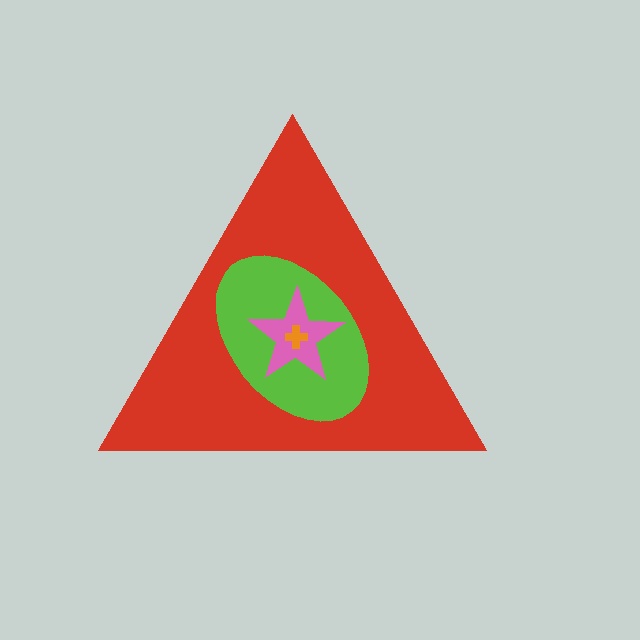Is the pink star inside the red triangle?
Yes.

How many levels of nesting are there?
4.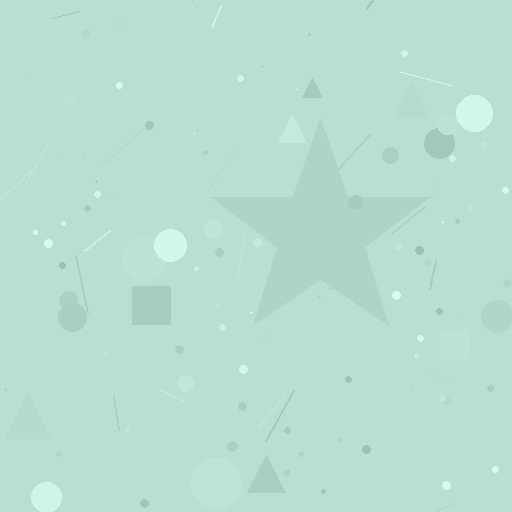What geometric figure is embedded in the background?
A star is embedded in the background.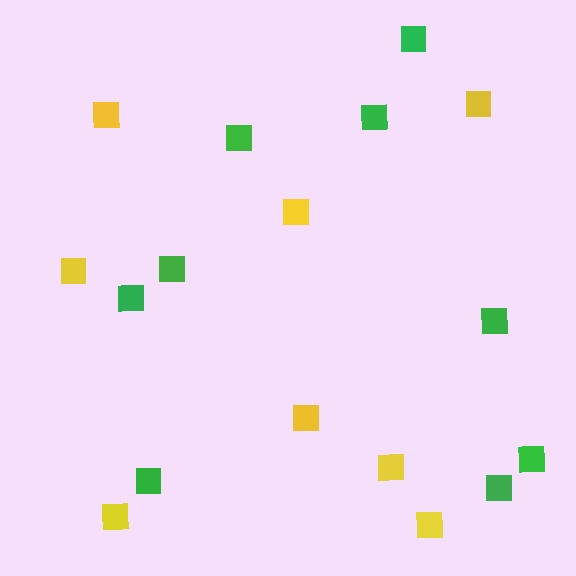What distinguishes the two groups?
There are 2 groups: one group of yellow squares (8) and one group of green squares (9).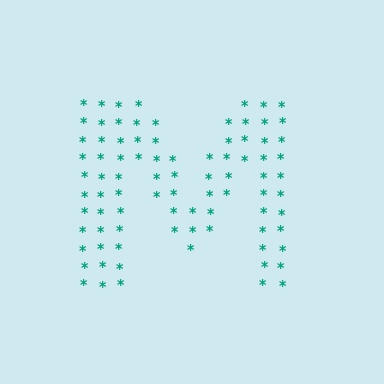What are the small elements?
The small elements are asterisks.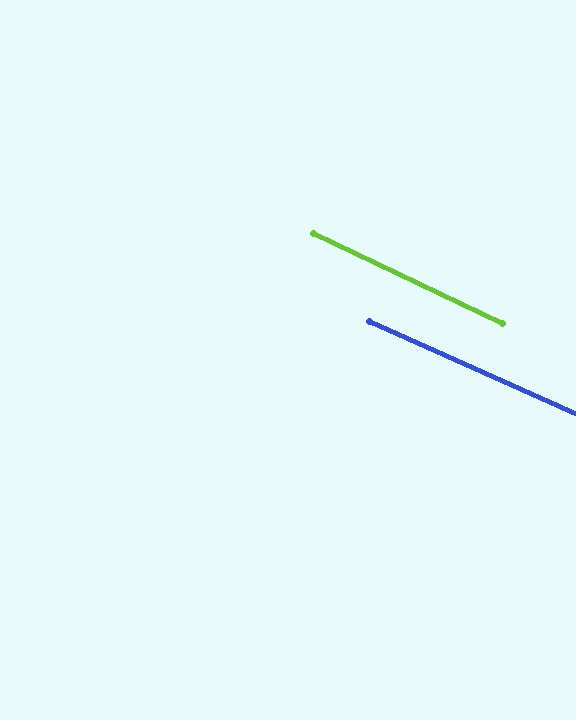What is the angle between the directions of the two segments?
Approximately 1 degree.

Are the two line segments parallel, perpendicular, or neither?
Parallel — their directions differ by only 1.4°.